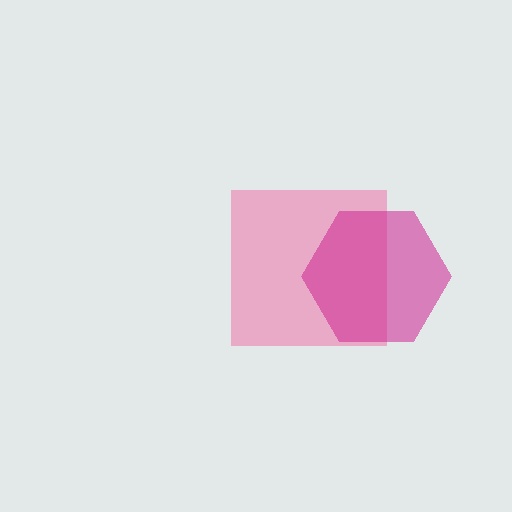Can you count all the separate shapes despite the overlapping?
Yes, there are 2 separate shapes.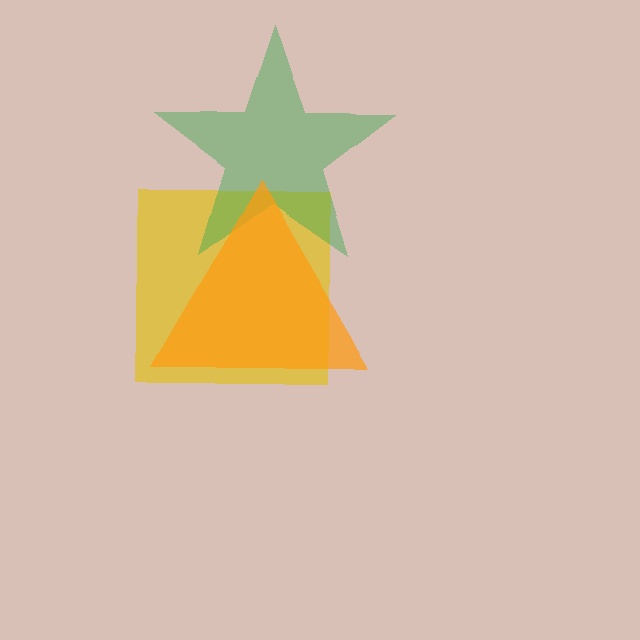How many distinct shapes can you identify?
There are 3 distinct shapes: a yellow square, a green star, an orange triangle.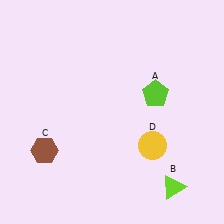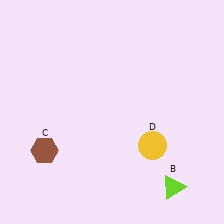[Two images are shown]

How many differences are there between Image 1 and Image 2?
There is 1 difference between the two images.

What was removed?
The lime pentagon (A) was removed in Image 2.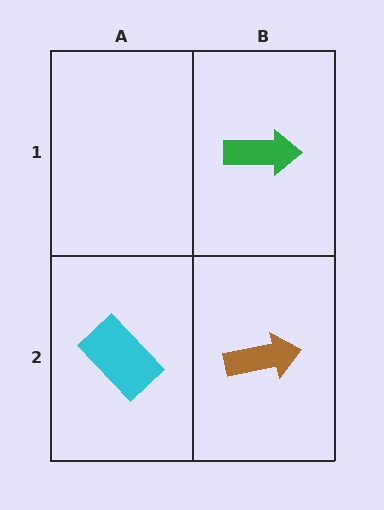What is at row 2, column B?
A brown arrow.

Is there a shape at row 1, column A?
No, that cell is empty.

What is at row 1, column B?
A green arrow.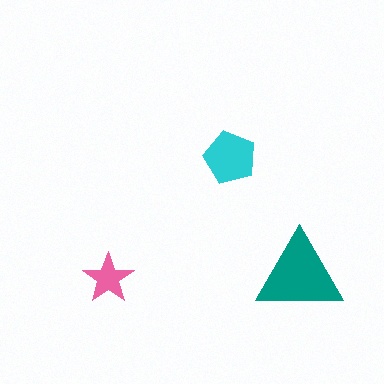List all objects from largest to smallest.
The teal triangle, the cyan pentagon, the pink star.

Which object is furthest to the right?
The teal triangle is rightmost.